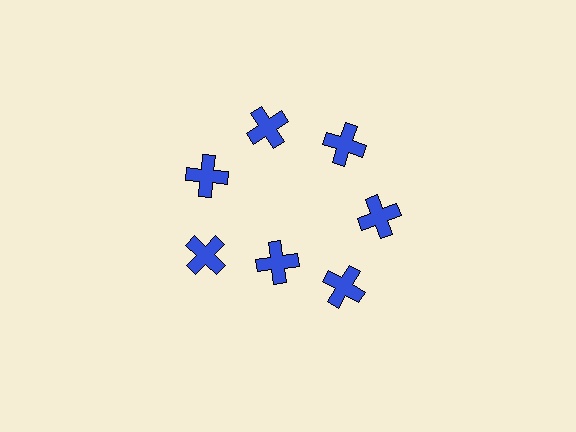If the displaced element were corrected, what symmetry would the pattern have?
It would have 7-fold rotational symmetry — the pattern would map onto itself every 51 degrees.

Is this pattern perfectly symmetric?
No. The 7 blue crosses are arranged in a ring, but one element near the 6 o'clock position is pulled inward toward the center, breaking the 7-fold rotational symmetry.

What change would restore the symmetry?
The symmetry would be restored by moving it outward, back onto the ring so that all 7 crosses sit at equal angles and equal distance from the center.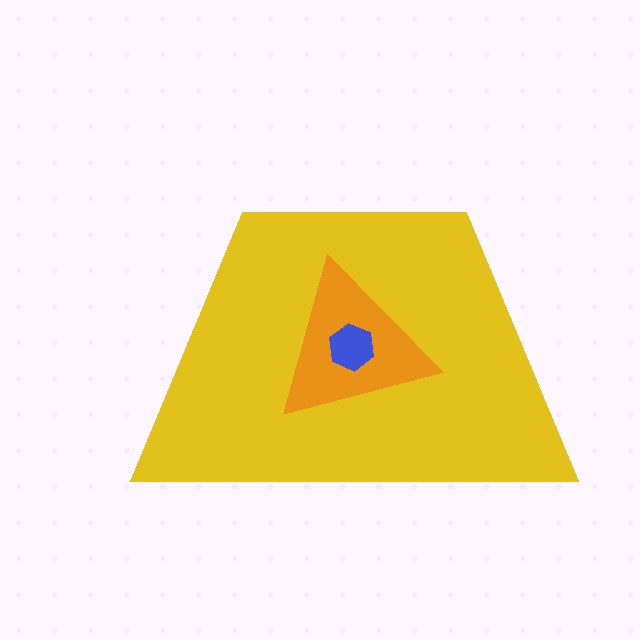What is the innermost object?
The blue hexagon.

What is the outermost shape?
The yellow trapezoid.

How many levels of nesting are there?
3.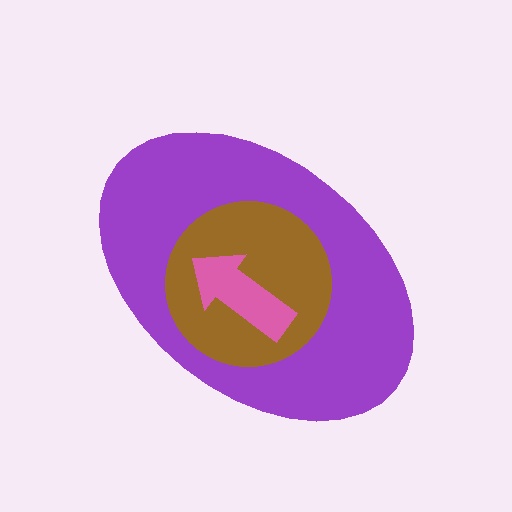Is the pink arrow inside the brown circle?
Yes.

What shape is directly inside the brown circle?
The pink arrow.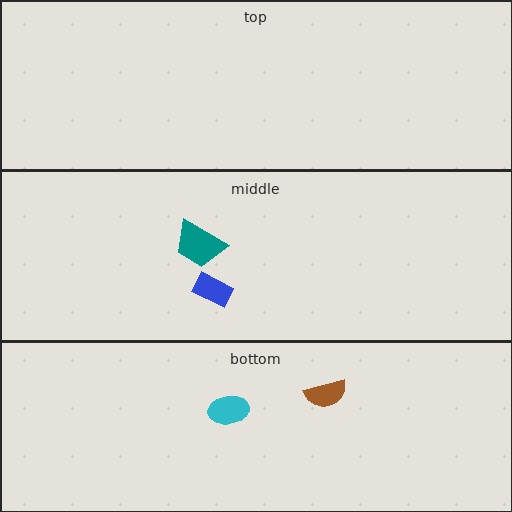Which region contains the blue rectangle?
The middle region.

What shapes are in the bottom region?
The cyan ellipse, the brown semicircle.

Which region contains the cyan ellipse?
The bottom region.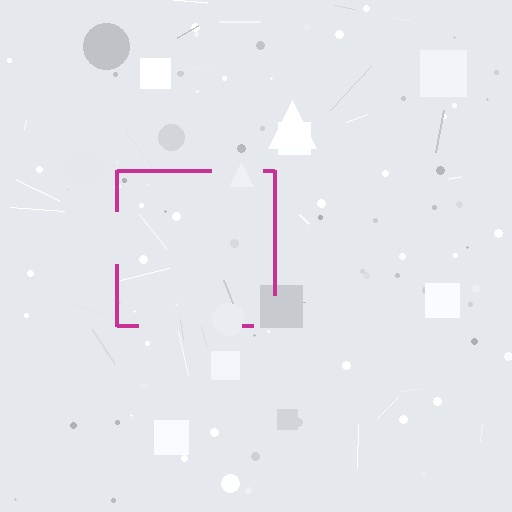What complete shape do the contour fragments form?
The contour fragments form a square.